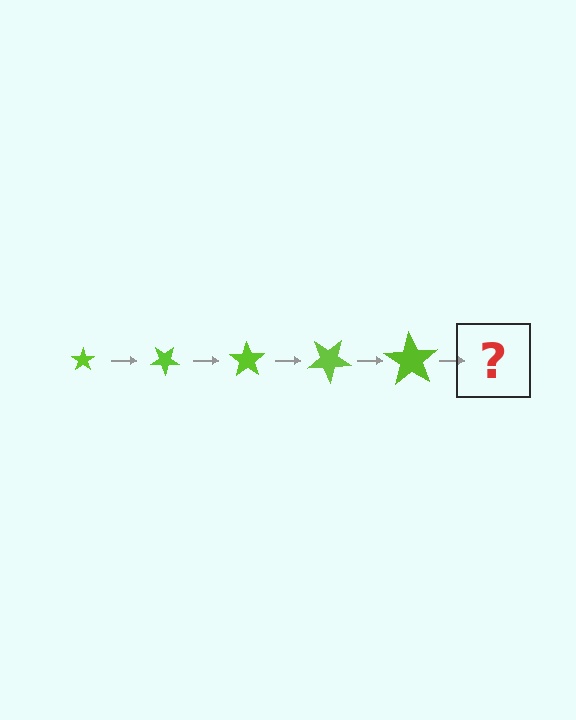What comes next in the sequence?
The next element should be a star, larger than the previous one and rotated 175 degrees from the start.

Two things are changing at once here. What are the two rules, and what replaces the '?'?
The two rules are that the star grows larger each step and it rotates 35 degrees each step. The '?' should be a star, larger than the previous one and rotated 175 degrees from the start.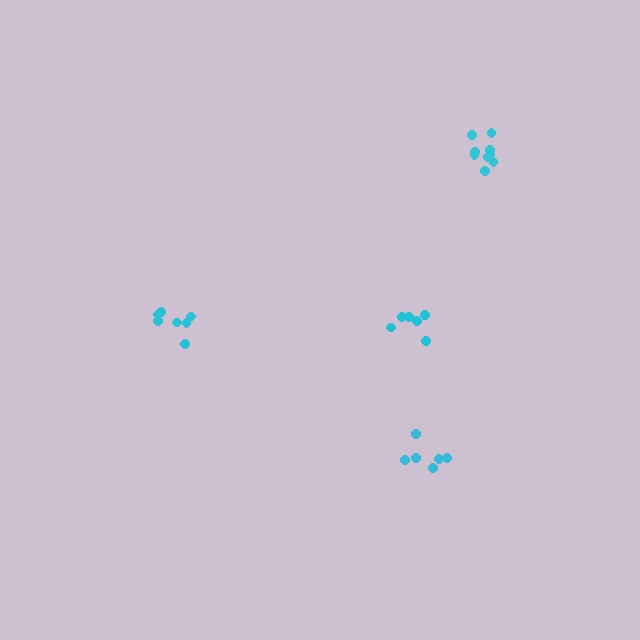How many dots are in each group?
Group 1: 6 dots, Group 2: 6 dots, Group 3: 9 dots, Group 4: 7 dots (28 total).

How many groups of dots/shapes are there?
There are 4 groups.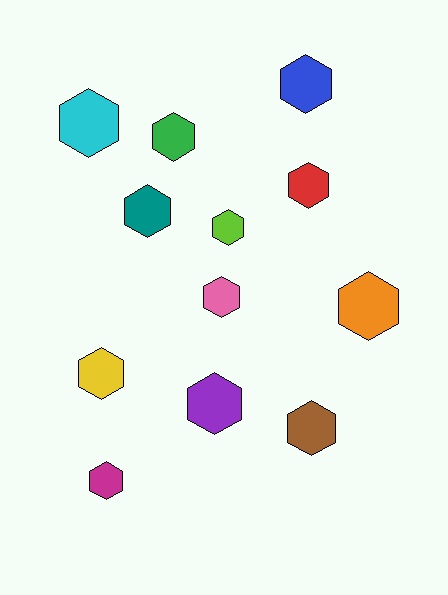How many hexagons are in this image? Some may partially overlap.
There are 12 hexagons.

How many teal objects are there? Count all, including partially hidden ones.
There is 1 teal object.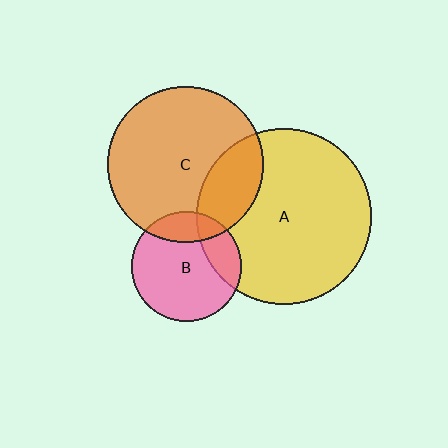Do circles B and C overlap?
Yes.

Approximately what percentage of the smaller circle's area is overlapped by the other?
Approximately 20%.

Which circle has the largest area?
Circle A (yellow).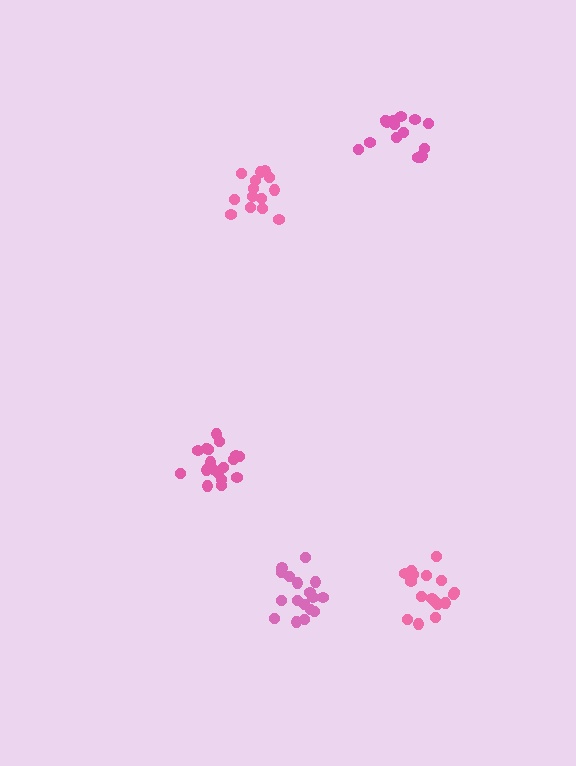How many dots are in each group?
Group 1: 17 dots, Group 2: 17 dots, Group 3: 20 dots, Group 4: 14 dots, Group 5: 15 dots (83 total).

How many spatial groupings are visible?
There are 5 spatial groupings.